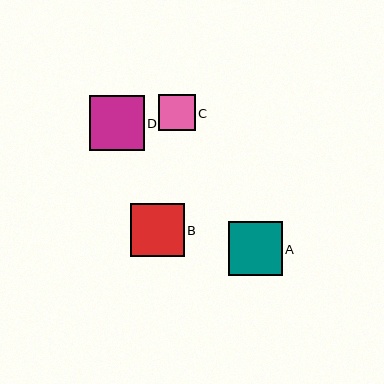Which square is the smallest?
Square C is the smallest with a size of approximately 37 pixels.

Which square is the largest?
Square D is the largest with a size of approximately 54 pixels.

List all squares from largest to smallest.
From largest to smallest: D, A, B, C.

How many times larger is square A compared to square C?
Square A is approximately 1.5 times the size of square C.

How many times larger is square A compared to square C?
Square A is approximately 1.5 times the size of square C.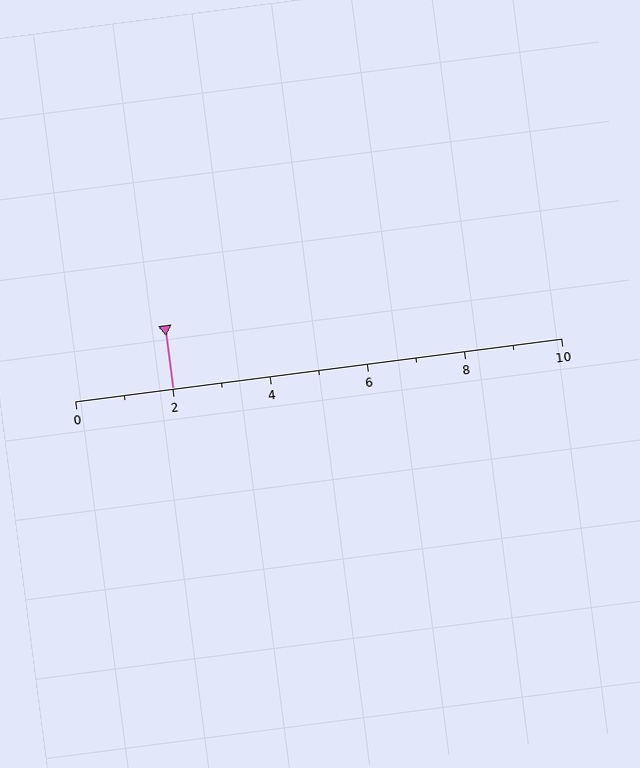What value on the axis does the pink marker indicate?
The marker indicates approximately 2.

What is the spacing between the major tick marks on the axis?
The major ticks are spaced 2 apart.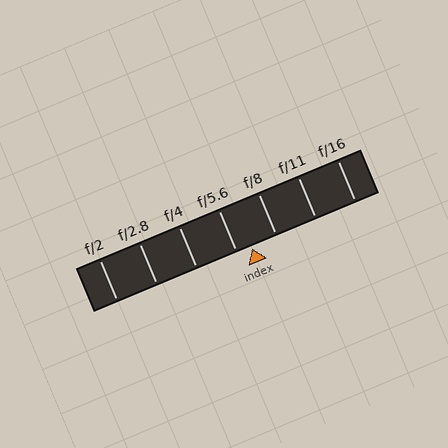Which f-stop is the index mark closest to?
The index mark is closest to f/5.6.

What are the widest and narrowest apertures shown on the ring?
The widest aperture shown is f/2 and the narrowest is f/16.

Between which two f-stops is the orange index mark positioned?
The index mark is between f/5.6 and f/8.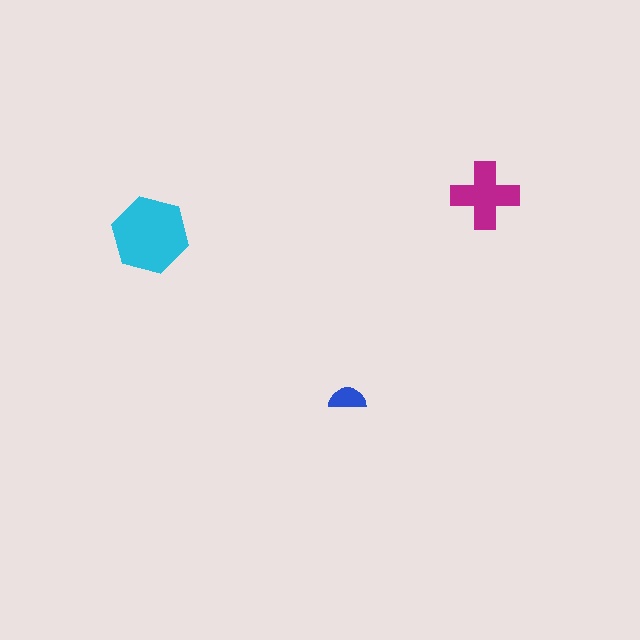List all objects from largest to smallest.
The cyan hexagon, the magenta cross, the blue semicircle.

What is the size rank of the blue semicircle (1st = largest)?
3rd.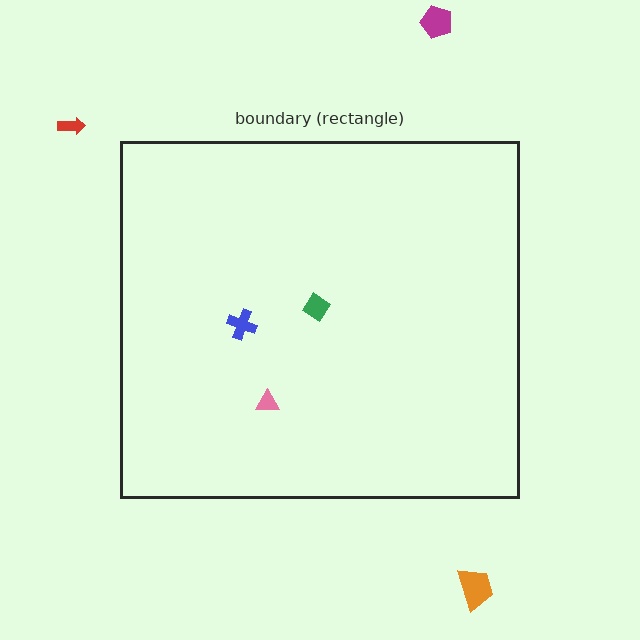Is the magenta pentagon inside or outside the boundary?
Outside.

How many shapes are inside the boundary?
3 inside, 3 outside.